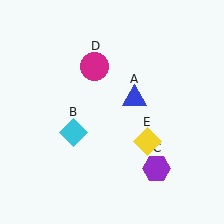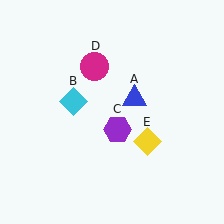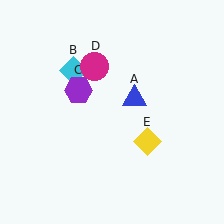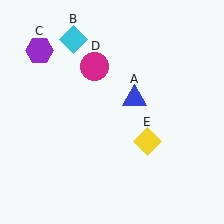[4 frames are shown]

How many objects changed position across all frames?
2 objects changed position: cyan diamond (object B), purple hexagon (object C).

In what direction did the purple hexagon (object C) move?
The purple hexagon (object C) moved up and to the left.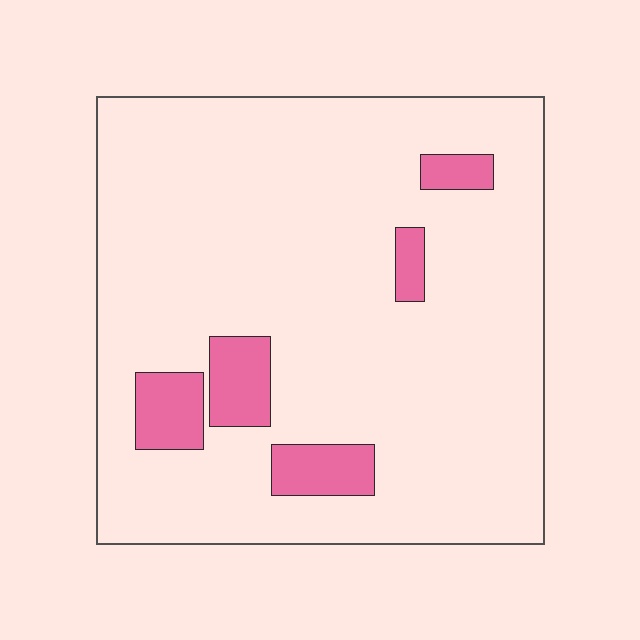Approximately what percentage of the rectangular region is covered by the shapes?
Approximately 10%.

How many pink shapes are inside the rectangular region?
5.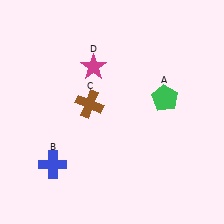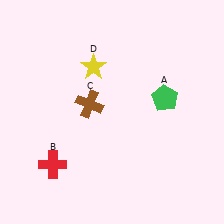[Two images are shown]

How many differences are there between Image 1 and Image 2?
There are 2 differences between the two images.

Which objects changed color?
B changed from blue to red. D changed from magenta to yellow.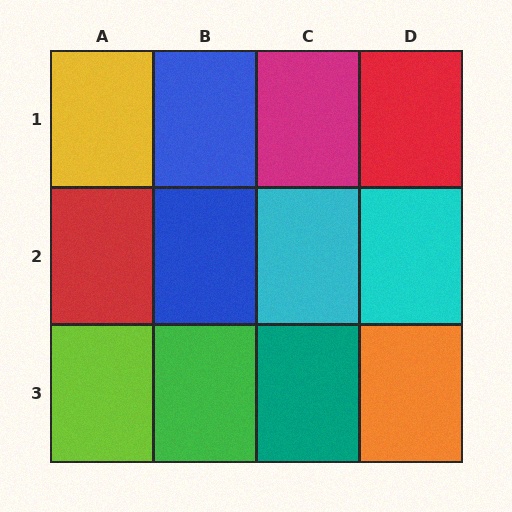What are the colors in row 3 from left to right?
Lime, green, teal, orange.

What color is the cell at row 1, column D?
Red.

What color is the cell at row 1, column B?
Blue.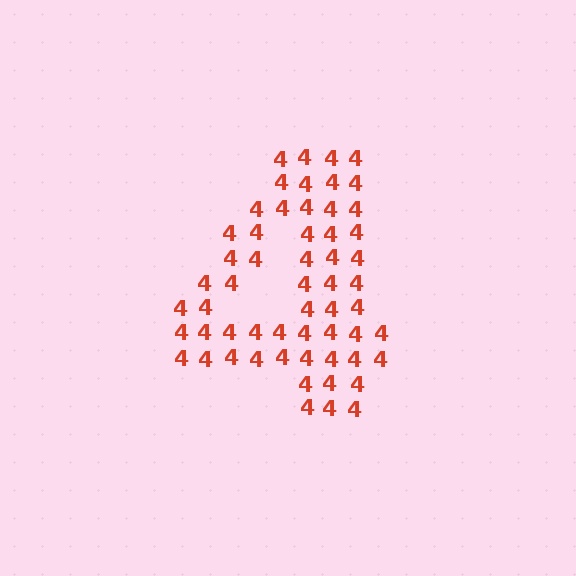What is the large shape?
The large shape is the digit 4.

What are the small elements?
The small elements are digit 4's.